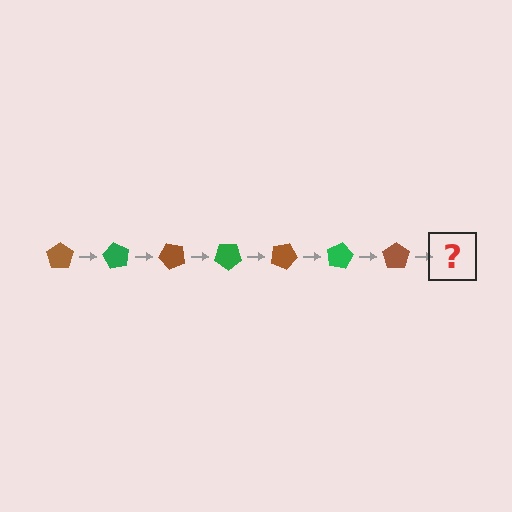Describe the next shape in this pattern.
It should be a green pentagon, rotated 420 degrees from the start.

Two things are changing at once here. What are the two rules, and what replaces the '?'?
The two rules are that it rotates 60 degrees each step and the color cycles through brown and green. The '?' should be a green pentagon, rotated 420 degrees from the start.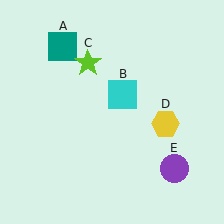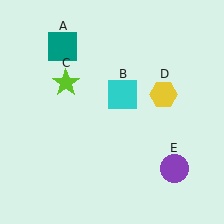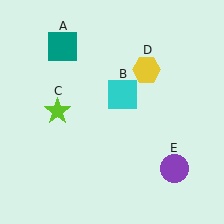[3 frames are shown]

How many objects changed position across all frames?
2 objects changed position: lime star (object C), yellow hexagon (object D).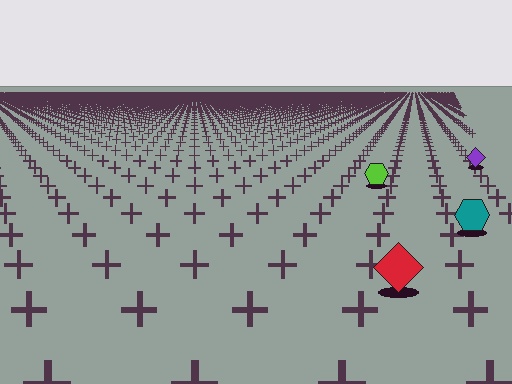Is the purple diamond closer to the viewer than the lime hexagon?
No. The lime hexagon is closer — you can tell from the texture gradient: the ground texture is coarser near it.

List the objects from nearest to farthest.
From nearest to farthest: the red diamond, the teal hexagon, the lime hexagon, the purple diamond.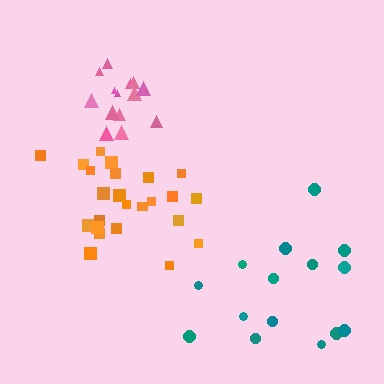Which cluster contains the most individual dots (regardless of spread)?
Orange (25).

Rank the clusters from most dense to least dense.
pink, orange, teal.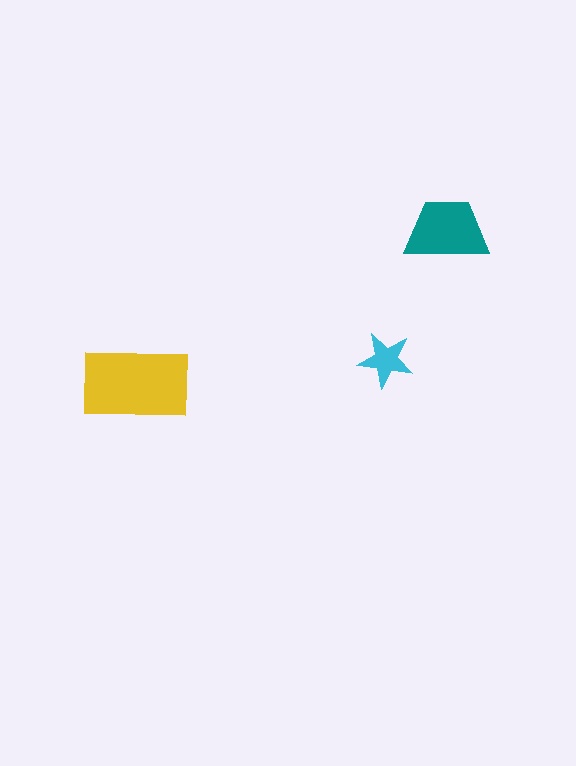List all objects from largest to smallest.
The yellow rectangle, the teal trapezoid, the cyan star.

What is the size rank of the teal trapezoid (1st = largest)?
2nd.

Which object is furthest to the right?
The teal trapezoid is rightmost.